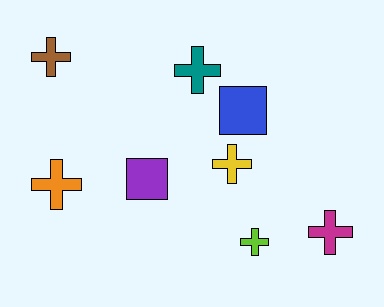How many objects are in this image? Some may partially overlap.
There are 8 objects.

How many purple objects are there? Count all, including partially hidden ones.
There is 1 purple object.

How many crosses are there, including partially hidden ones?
There are 6 crosses.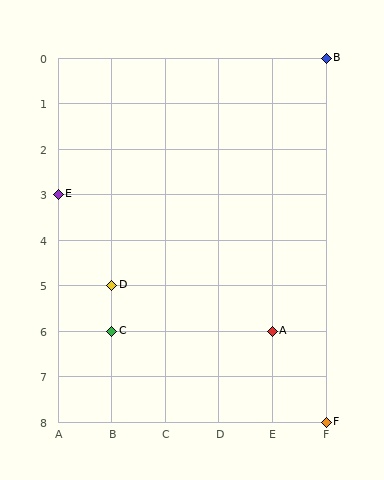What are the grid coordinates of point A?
Point A is at grid coordinates (E, 6).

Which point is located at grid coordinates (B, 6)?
Point C is at (B, 6).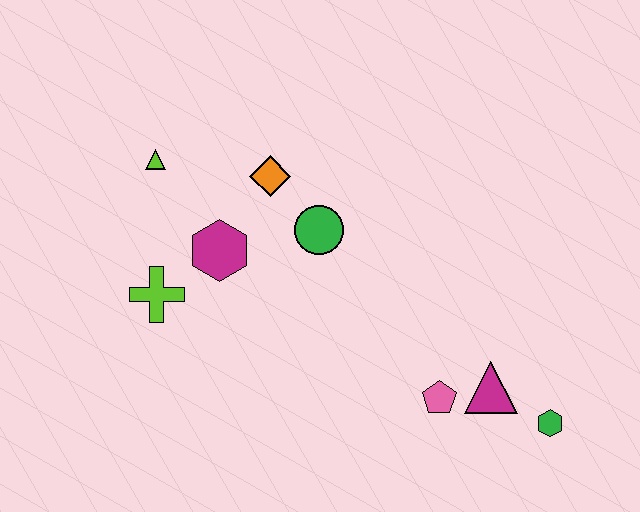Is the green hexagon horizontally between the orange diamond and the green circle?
No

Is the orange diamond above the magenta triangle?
Yes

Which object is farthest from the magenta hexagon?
The green hexagon is farthest from the magenta hexagon.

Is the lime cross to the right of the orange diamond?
No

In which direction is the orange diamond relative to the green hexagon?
The orange diamond is to the left of the green hexagon.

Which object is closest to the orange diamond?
The green circle is closest to the orange diamond.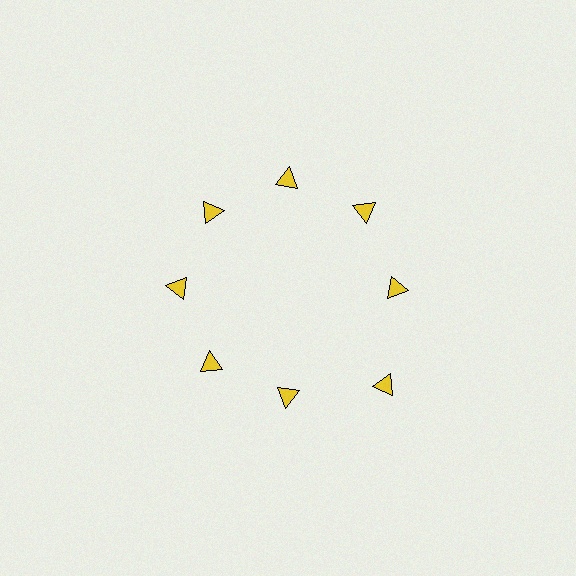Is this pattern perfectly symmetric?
No. The 8 yellow triangles are arranged in a ring, but one element near the 4 o'clock position is pushed outward from the center, breaking the 8-fold rotational symmetry.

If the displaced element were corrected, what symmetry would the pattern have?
It would have 8-fold rotational symmetry — the pattern would map onto itself every 45 degrees.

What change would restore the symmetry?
The symmetry would be restored by moving it inward, back onto the ring so that all 8 triangles sit at equal angles and equal distance from the center.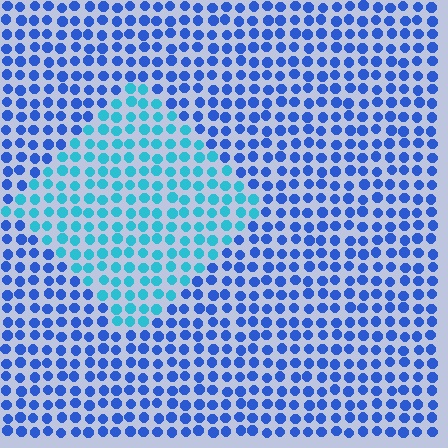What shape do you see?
I see a diamond.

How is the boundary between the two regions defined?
The boundary is defined purely by a slight shift in hue (about 37 degrees). Spacing, size, and orientation are identical on both sides.